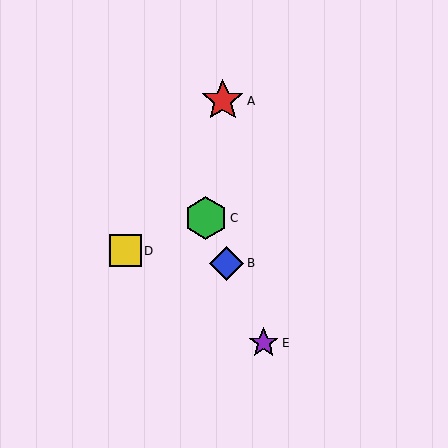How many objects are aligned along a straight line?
3 objects (B, C, E) are aligned along a straight line.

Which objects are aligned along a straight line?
Objects B, C, E are aligned along a straight line.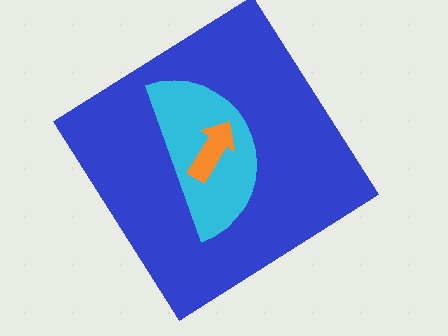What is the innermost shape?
The orange arrow.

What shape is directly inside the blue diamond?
The cyan semicircle.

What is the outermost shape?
The blue diamond.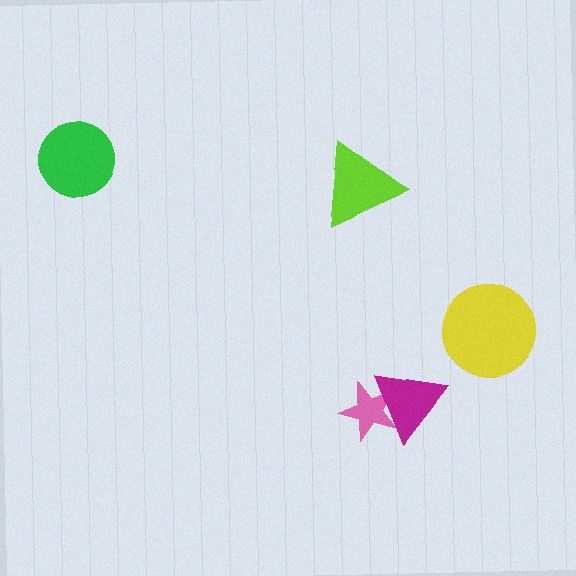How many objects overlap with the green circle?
0 objects overlap with the green circle.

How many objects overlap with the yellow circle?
0 objects overlap with the yellow circle.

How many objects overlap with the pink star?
1 object overlaps with the pink star.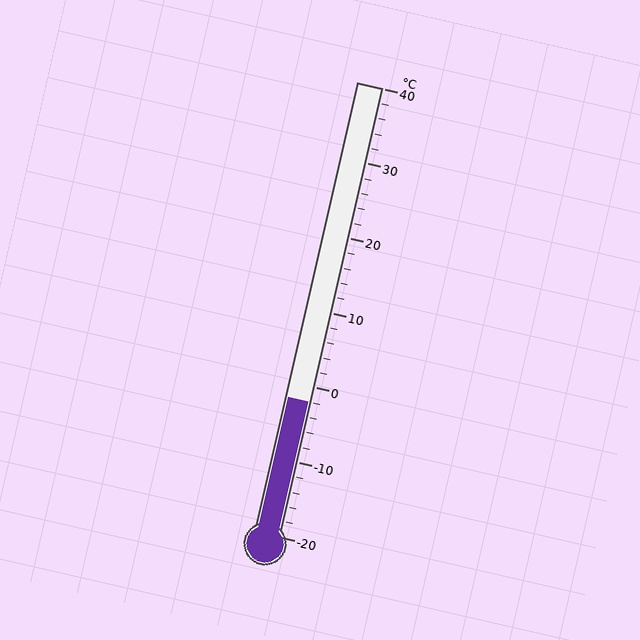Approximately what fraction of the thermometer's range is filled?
The thermometer is filled to approximately 30% of its range.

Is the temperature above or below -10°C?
The temperature is above -10°C.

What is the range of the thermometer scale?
The thermometer scale ranges from -20°C to 40°C.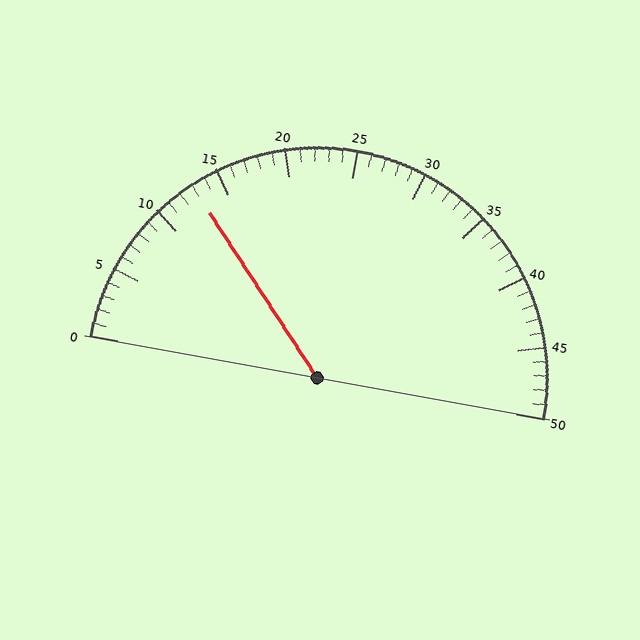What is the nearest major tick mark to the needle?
The nearest major tick mark is 15.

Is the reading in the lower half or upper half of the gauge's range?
The reading is in the lower half of the range (0 to 50).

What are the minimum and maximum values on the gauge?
The gauge ranges from 0 to 50.